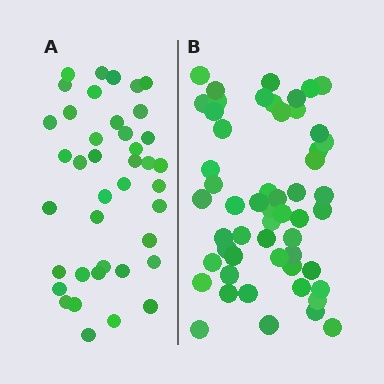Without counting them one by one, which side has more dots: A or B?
Region B (the right region) has more dots.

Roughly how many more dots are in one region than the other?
Region B has approximately 15 more dots than region A.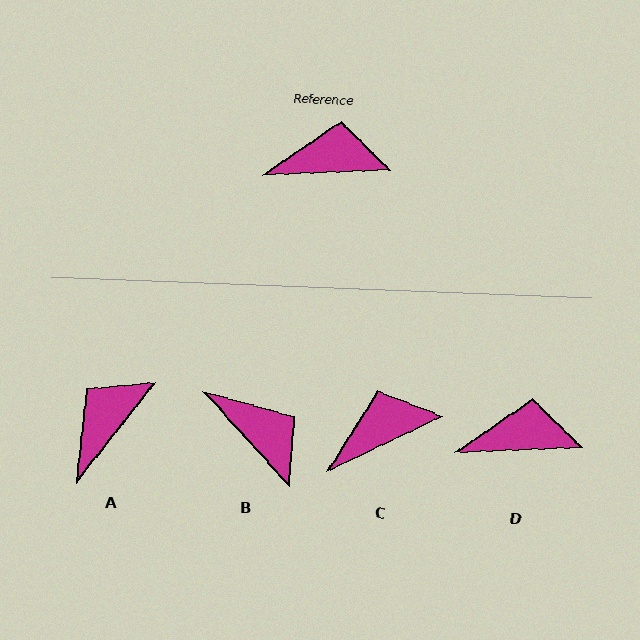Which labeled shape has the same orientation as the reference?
D.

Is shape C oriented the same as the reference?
No, it is off by about 23 degrees.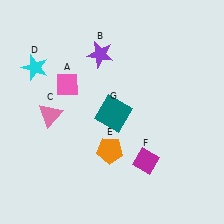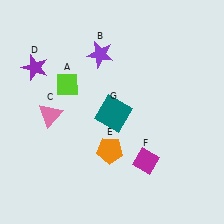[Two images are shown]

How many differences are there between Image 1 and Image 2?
There are 2 differences between the two images.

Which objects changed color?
A changed from pink to lime. D changed from cyan to purple.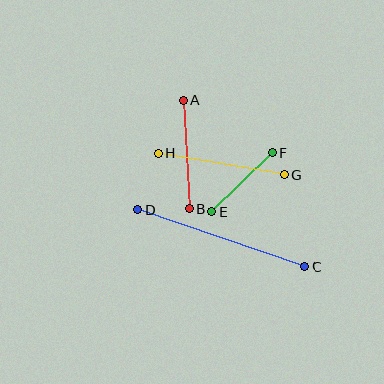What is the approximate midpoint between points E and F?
The midpoint is at approximately (242, 183) pixels.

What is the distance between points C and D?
The distance is approximately 176 pixels.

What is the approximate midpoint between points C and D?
The midpoint is at approximately (221, 238) pixels.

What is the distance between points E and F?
The distance is approximately 85 pixels.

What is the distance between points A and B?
The distance is approximately 109 pixels.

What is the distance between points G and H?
The distance is approximately 128 pixels.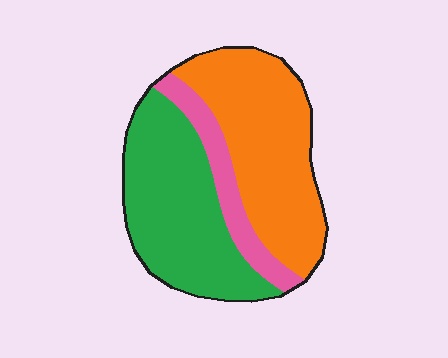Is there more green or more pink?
Green.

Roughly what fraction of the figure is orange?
Orange covers 44% of the figure.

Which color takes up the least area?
Pink, at roughly 15%.